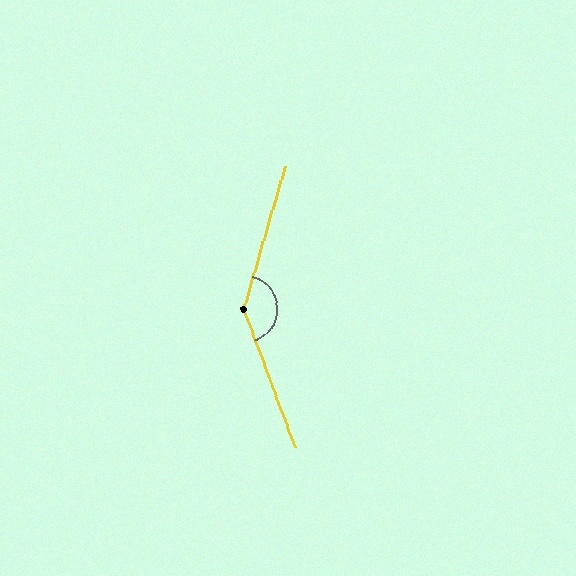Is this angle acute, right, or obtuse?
It is obtuse.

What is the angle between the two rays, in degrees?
Approximately 144 degrees.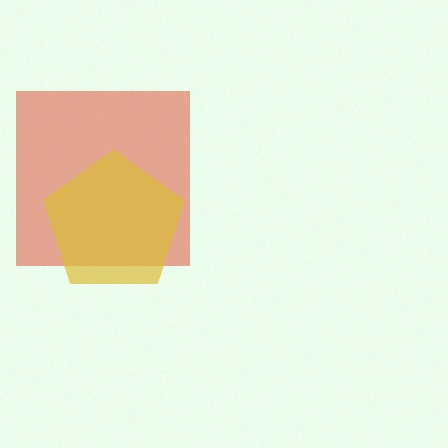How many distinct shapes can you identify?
There are 2 distinct shapes: a red square, a yellow pentagon.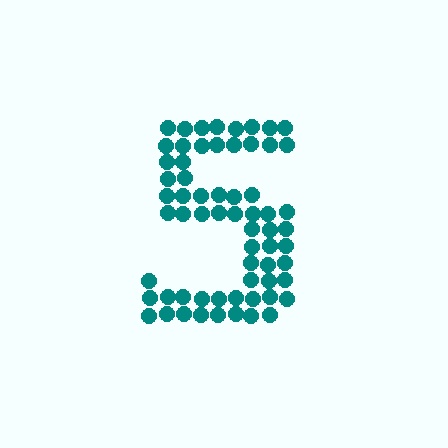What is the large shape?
The large shape is the digit 5.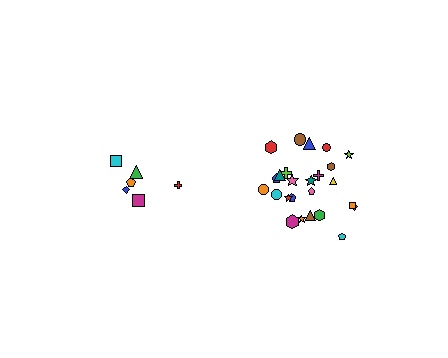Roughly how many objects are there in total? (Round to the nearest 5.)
Roughly 30 objects in total.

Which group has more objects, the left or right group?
The right group.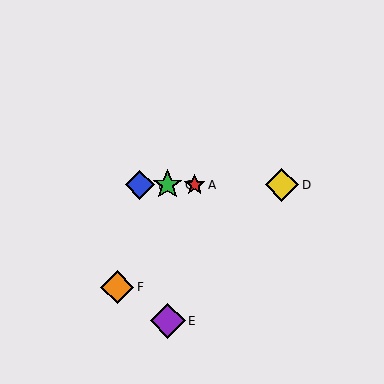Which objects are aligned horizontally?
Objects A, B, C, D are aligned horizontally.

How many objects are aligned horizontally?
4 objects (A, B, C, D) are aligned horizontally.